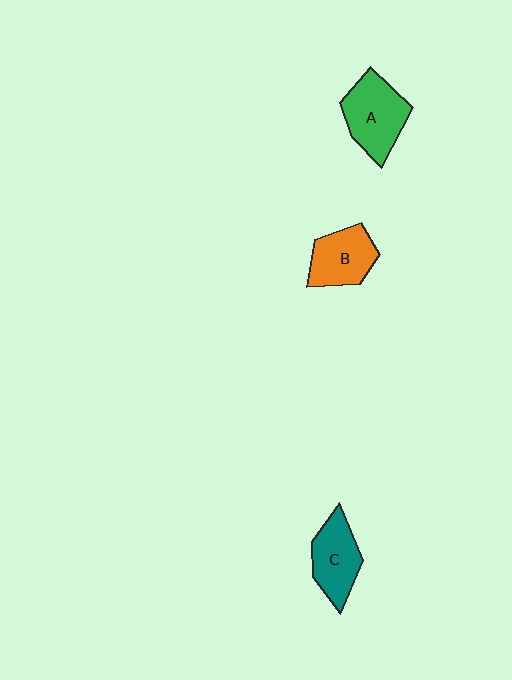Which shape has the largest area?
Shape A (green).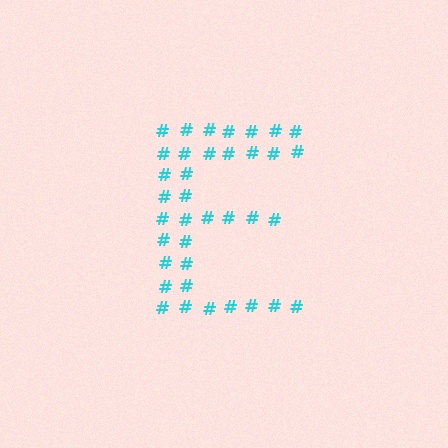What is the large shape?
The large shape is the letter E.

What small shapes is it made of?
It is made of small hash symbols.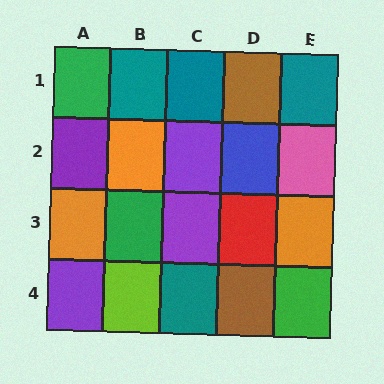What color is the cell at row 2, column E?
Pink.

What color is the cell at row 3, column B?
Green.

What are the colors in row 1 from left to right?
Green, teal, teal, brown, teal.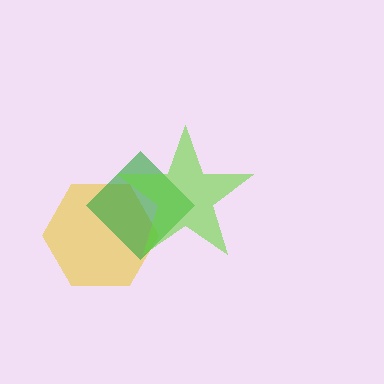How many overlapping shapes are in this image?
There are 3 overlapping shapes in the image.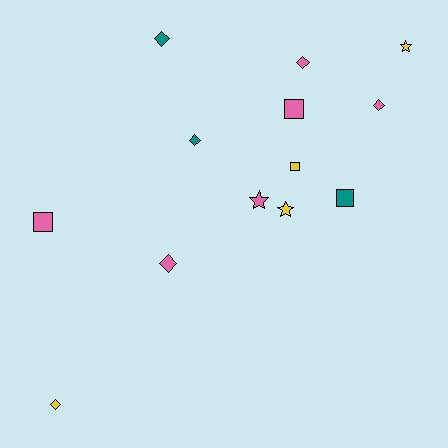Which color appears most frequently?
Pink, with 6 objects.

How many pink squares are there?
There are 2 pink squares.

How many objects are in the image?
There are 13 objects.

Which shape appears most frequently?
Diamond, with 6 objects.